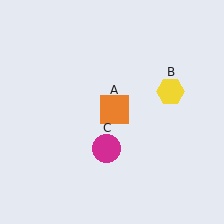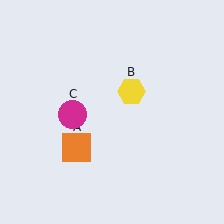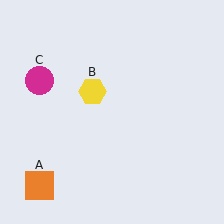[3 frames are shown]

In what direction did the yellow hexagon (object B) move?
The yellow hexagon (object B) moved left.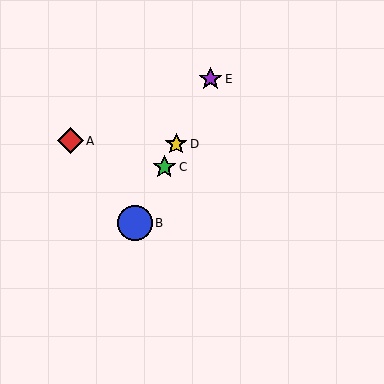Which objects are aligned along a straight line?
Objects B, C, D, E are aligned along a straight line.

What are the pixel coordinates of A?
Object A is at (70, 141).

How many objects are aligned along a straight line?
4 objects (B, C, D, E) are aligned along a straight line.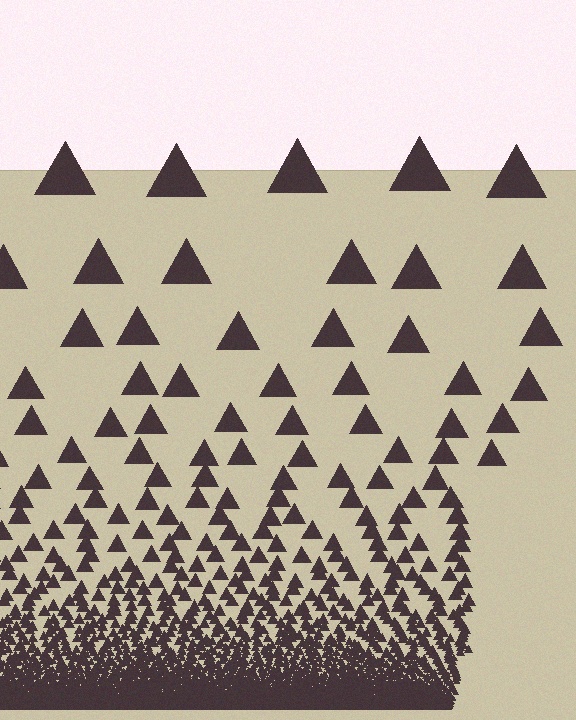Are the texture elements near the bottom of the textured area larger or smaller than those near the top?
Smaller. The gradient is inverted — elements near the bottom are smaller and denser.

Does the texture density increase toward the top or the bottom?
Density increases toward the bottom.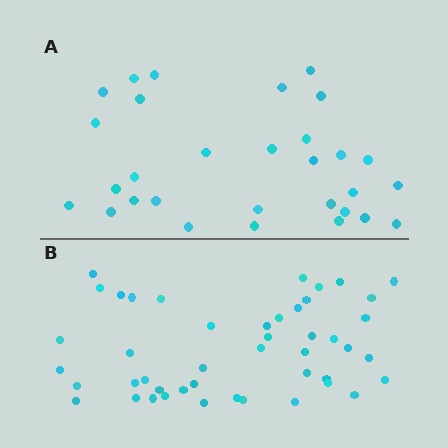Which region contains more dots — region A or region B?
Region B (the bottom region) has more dots.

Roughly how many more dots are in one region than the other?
Region B has approximately 15 more dots than region A.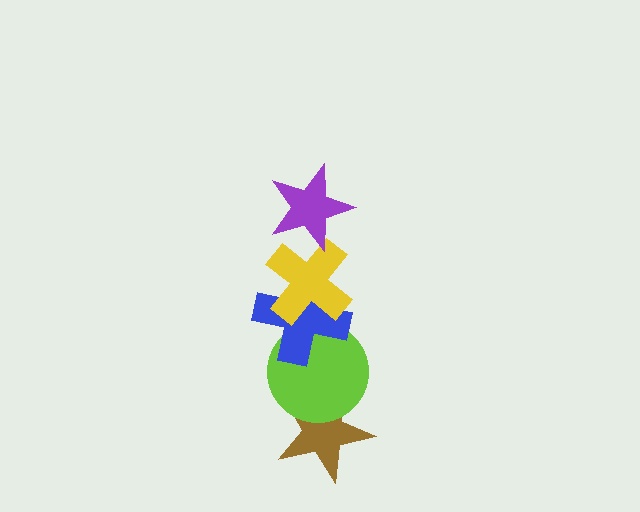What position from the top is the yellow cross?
The yellow cross is 2nd from the top.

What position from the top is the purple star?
The purple star is 1st from the top.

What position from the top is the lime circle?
The lime circle is 4th from the top.